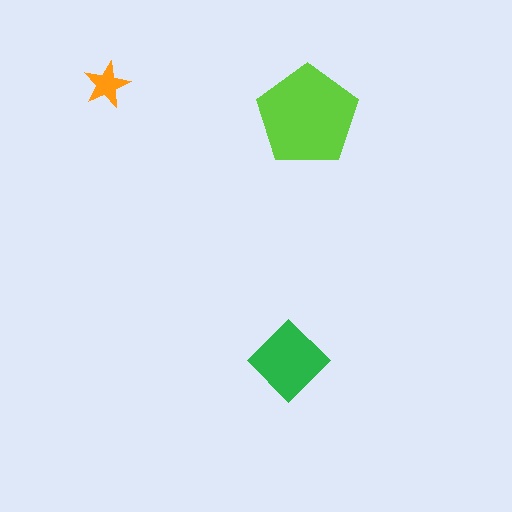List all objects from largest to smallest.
The lime pentagon, the green diamond, the orange star.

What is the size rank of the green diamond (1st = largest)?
2nd.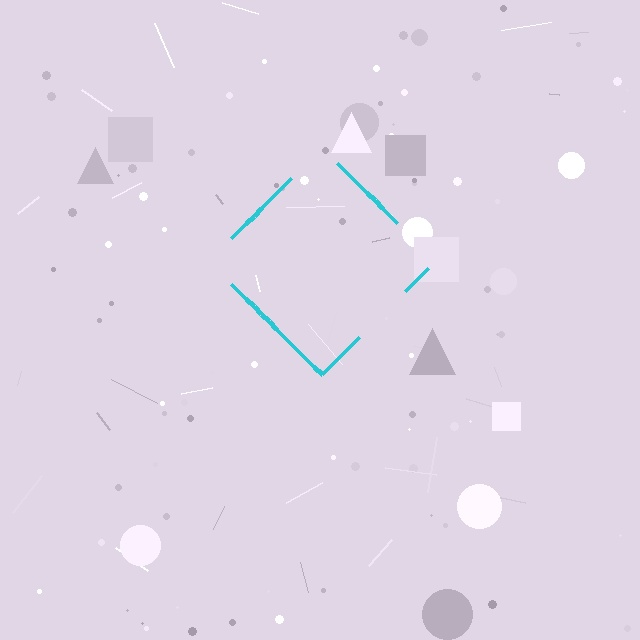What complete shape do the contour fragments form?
The contour fragments form a diamond.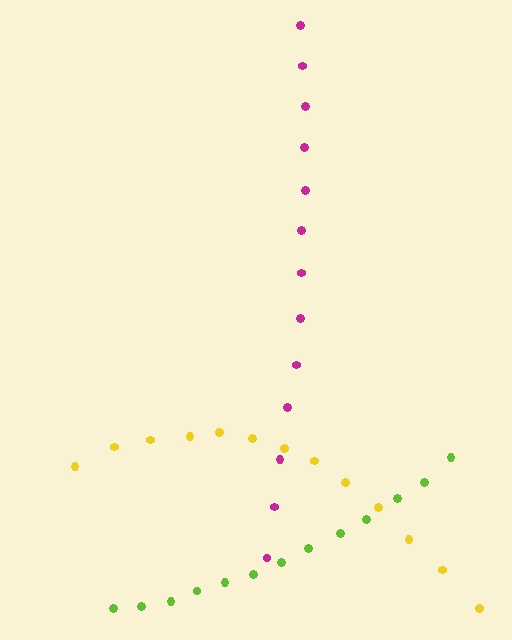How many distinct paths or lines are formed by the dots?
There are 3 distinct paths.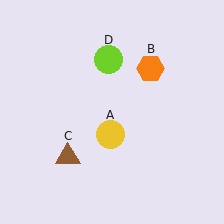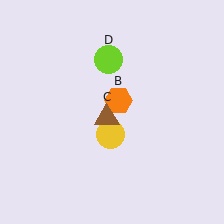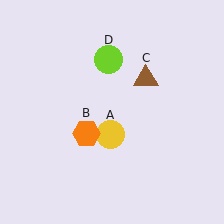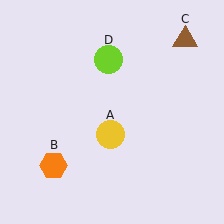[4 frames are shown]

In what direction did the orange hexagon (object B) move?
The orange hexagon (object B) moved down and to the left.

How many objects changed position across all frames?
2 objects changed position: orange hexagon (object B), brown triangle (object C).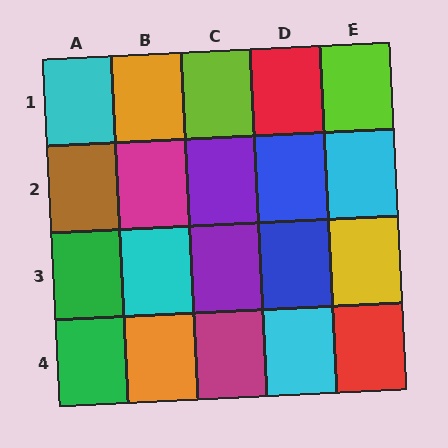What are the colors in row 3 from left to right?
Green, cyan, purple, blue, yellow.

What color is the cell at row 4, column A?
Green.